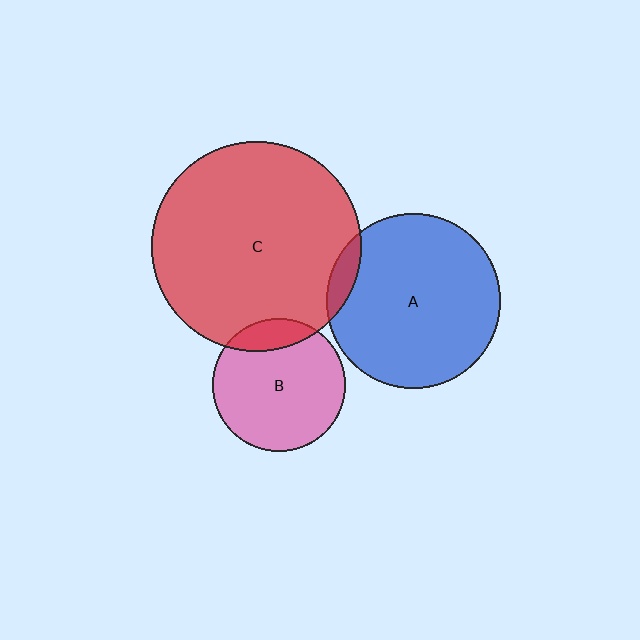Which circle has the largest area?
Circle C (red).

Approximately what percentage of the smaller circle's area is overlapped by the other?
Approximately 15%.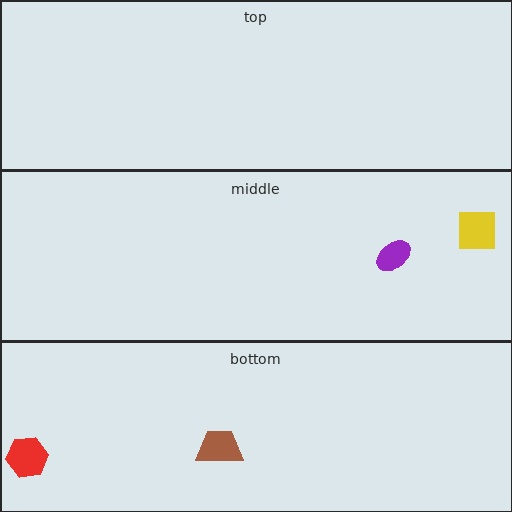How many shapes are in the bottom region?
2.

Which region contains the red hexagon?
The bottom region.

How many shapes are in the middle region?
2.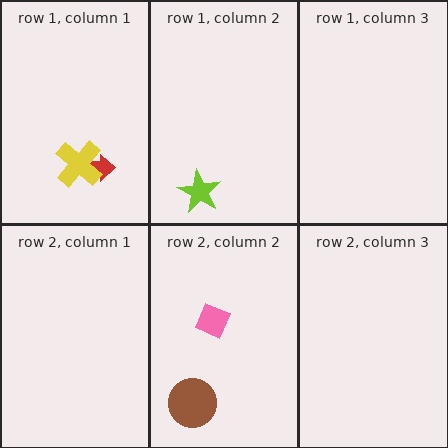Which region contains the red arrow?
The row 1, column 1 region.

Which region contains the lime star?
The row 1, column 2 region.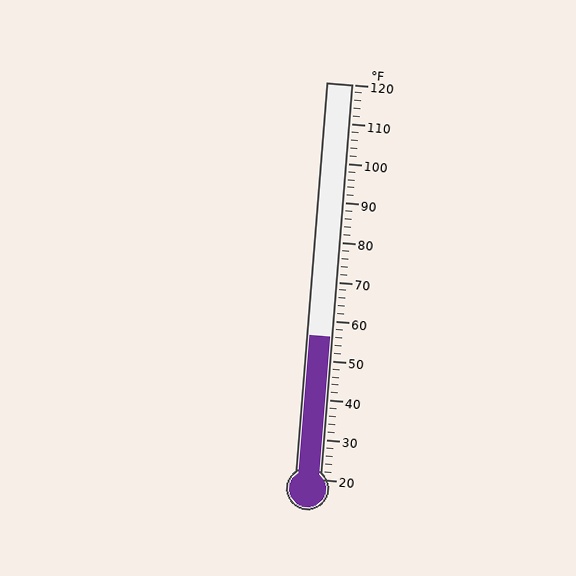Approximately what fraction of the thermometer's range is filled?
The thermometer is filled to approximately 35% of its range.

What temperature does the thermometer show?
The thermometer shows approximately 56°F.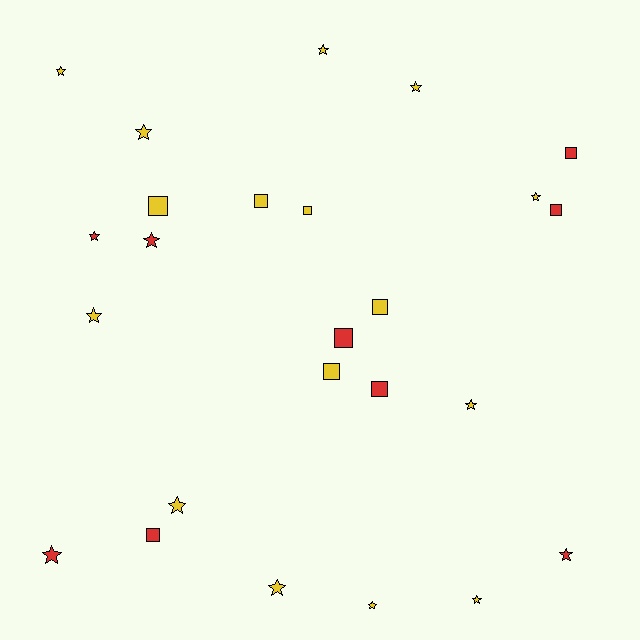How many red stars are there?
There are 4 red stars.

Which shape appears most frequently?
Star, with 15 objects.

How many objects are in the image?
There are 25 objects.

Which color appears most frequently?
Yellow, with 16 objects.